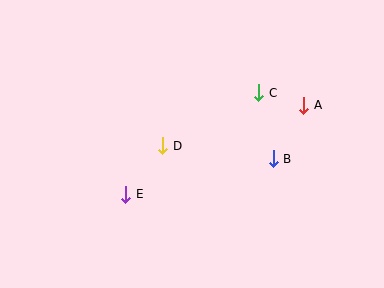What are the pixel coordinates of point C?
Point C is at (259, 93).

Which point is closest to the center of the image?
Point D at (163, 146) is closest to the center.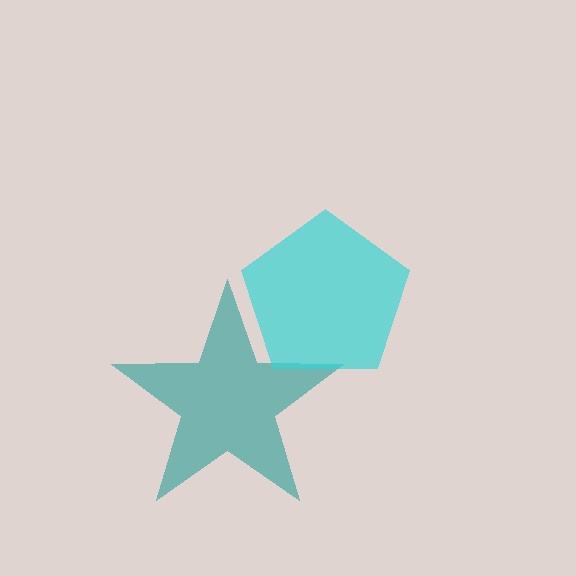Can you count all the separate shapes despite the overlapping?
Yes, there are 2 separate shapes.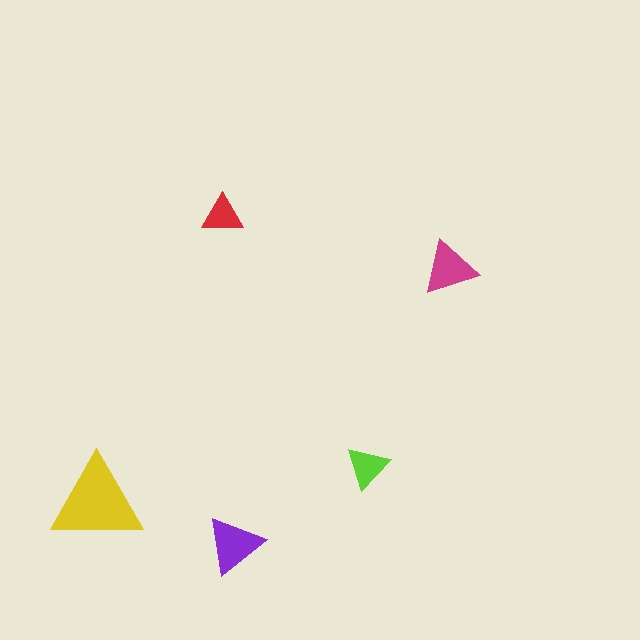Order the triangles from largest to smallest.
the yellow one, the purple one, the magenta one, the lime one, the red one.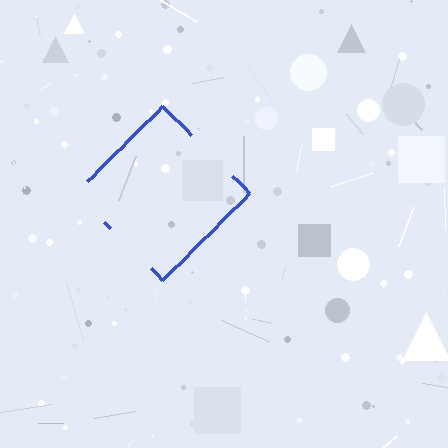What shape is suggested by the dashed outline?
The dashed outline suggests a diamond.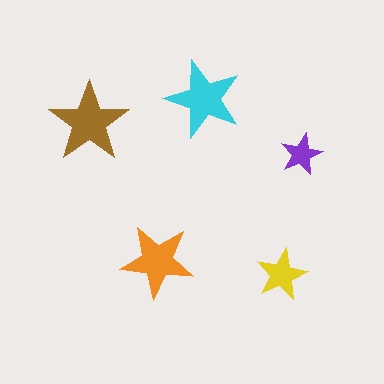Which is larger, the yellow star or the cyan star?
The cyan one.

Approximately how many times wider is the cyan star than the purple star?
About 2 times wider.